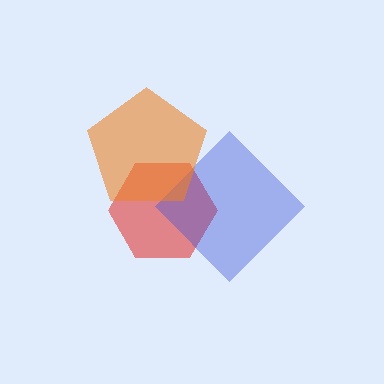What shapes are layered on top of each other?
The layered shapes are: a red hexagon, a blue diamond, an orange pentagon.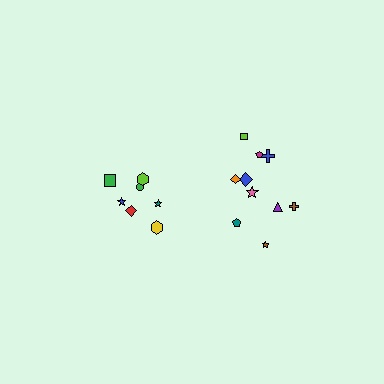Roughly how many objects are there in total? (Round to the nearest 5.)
Roughly 15 objects in total.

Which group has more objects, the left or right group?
The right group.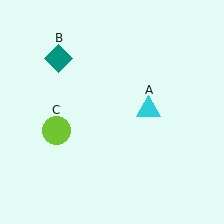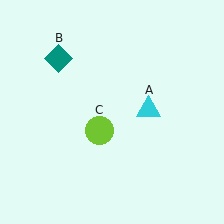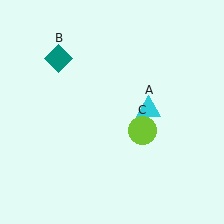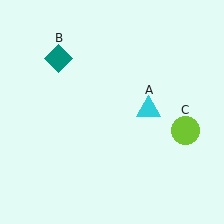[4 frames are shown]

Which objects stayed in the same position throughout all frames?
Cyan triangle (object A) and teal diamond (object B) remained stationary.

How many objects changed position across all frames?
1 object changed position: lime circle (object C).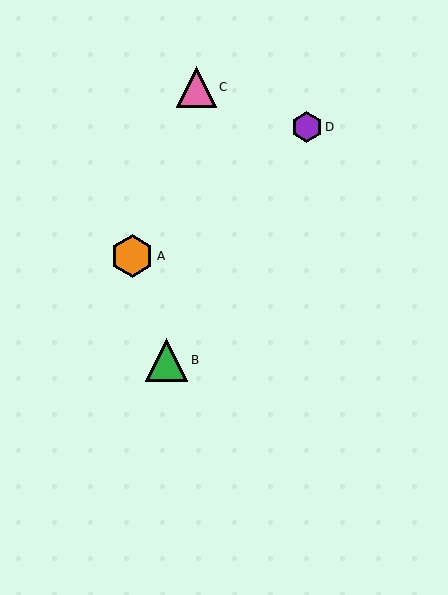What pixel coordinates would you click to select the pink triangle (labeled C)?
Click at (196, 87) to select the pink triangle C.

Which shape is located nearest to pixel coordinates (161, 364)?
The green triangle (labeled B) at (167, 360) is nearest to that location.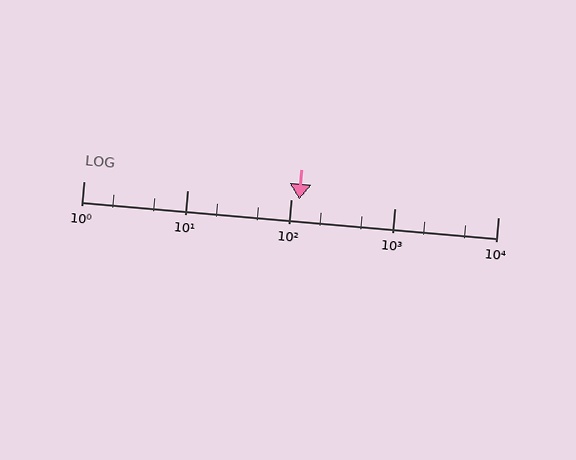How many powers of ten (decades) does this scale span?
The scale spans 4 decades, from 1 to 10000.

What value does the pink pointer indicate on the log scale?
The pointer indicates approximately 120.